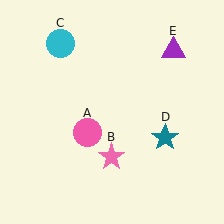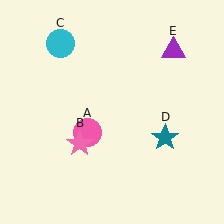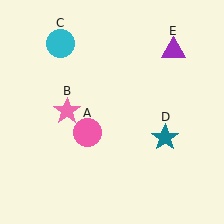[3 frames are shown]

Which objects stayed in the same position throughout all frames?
Pink circle (object A) and cyan circle (object C) and teal star (object D) and purple triangle (object E) remained stationary.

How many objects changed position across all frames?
1 object changed position: pink star (object B).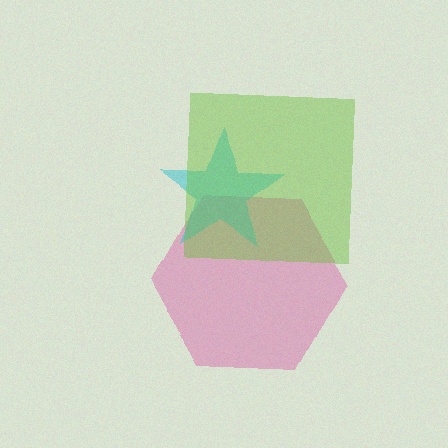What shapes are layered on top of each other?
The layered shapes are: a pink hexagon, a cyan star, a lime square.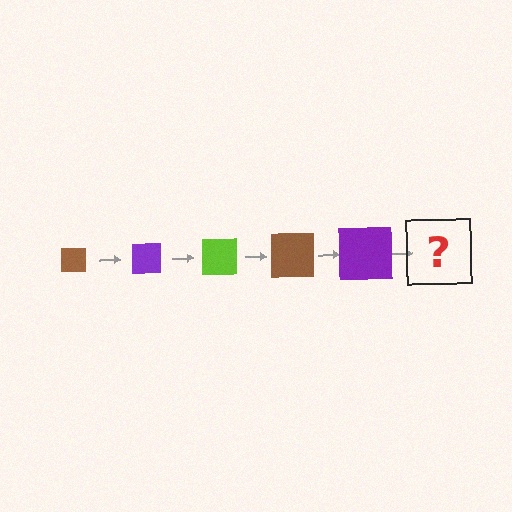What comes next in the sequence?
The next element should be a lime square, larger than the previous one.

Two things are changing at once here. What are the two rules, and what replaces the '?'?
The two rules are that the square grows larger each step and the color cycles through brown, purple, and lime. The '?' should be a lime square, larger than the previous one.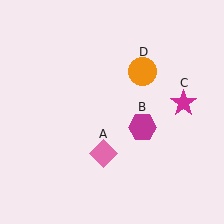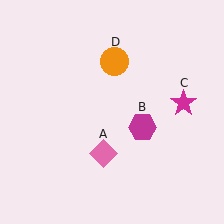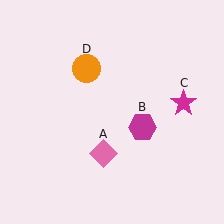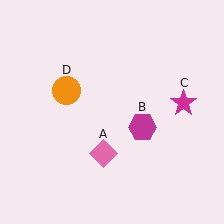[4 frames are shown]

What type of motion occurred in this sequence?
The orange circle (object D) rotated counterclockwise around the center of the scene.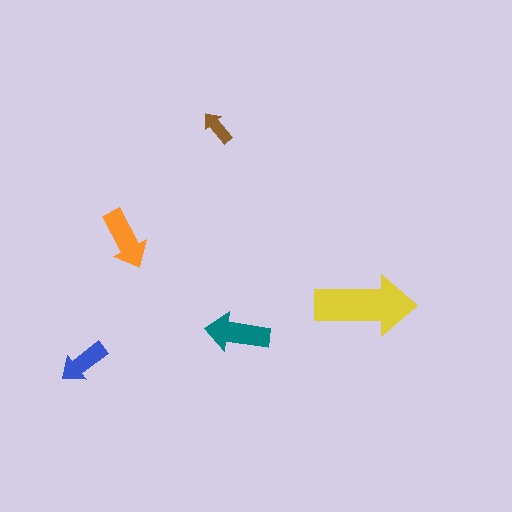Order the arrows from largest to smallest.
the yellow one, the teal one, the orange one, the blue one, the brown one.